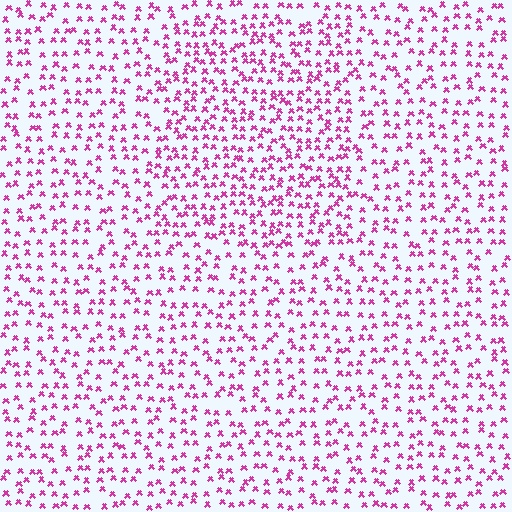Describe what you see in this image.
The image contains small magenta elements arranged at two different densities. A rectangle-shaped region is visible where the elements are more densely packed than the surrounding area.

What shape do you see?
I see a rectangle.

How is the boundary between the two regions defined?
The boundary is defined by a change in element density (approximately 1.5x ratio). All elements are the same color, size, and shape.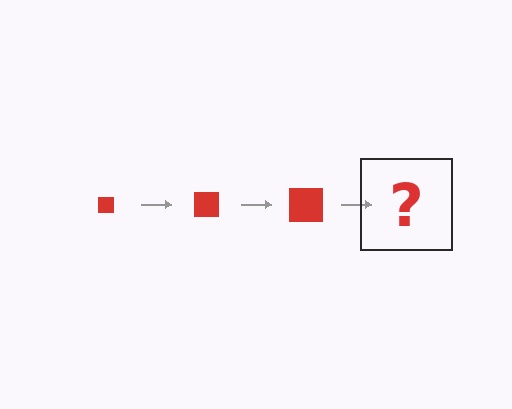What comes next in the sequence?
The next element should be a red square, larger than the previous one.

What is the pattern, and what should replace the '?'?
The pattern is that the square gets progressively larger each step. The '?' should be a red square, larger than the previous one.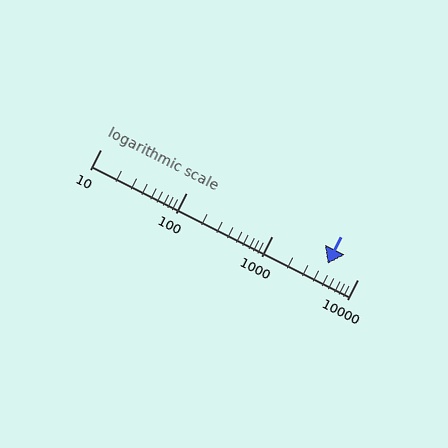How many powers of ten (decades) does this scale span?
The scale spans 3 decades, from 10 to 10000.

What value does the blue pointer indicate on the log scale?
The pointer indicates approximately 4500.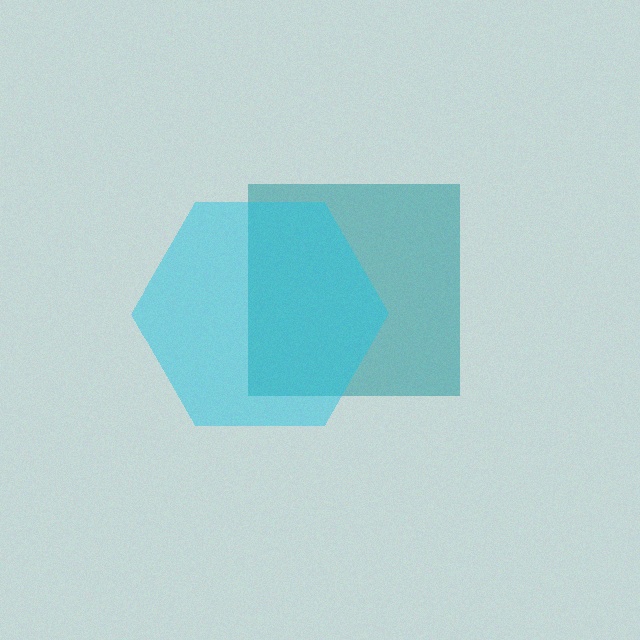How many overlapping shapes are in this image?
There are 2 overlapping shapes in the image.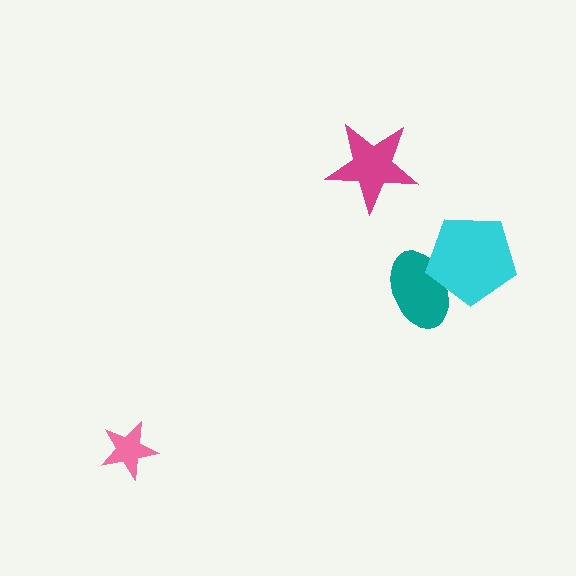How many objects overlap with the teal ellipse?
1 object overlaps with the teal ellipse.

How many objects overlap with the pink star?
0 objects overlap with the pink star.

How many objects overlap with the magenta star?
0 objects overlap with the magenta star.